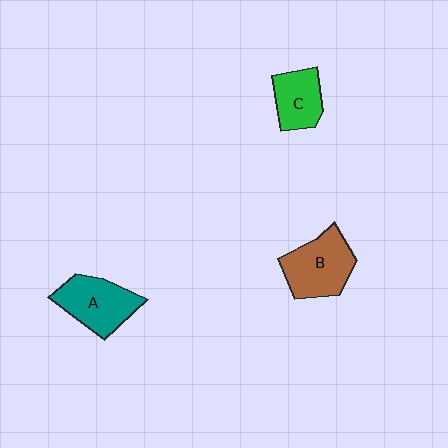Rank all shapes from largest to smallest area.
From largest to smallest: B (brown), A (teal), C (green).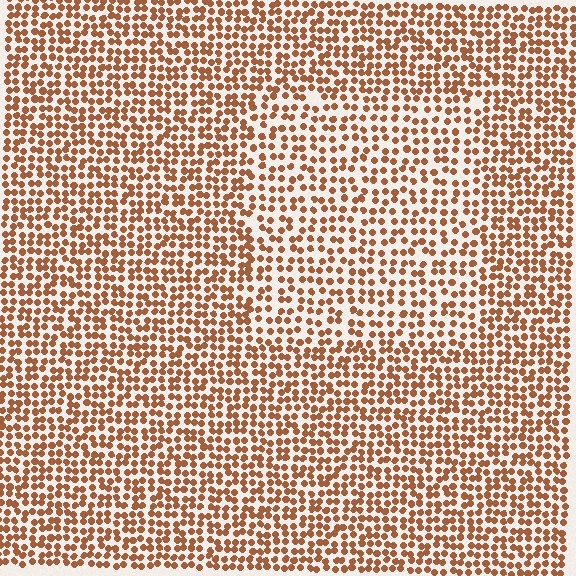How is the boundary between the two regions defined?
The boundary is defined by a change in element density (approximately 1.5x ratio). All elements are the same color, size, and shape.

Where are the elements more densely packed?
The elements are more densely packed outside the rectangle boundary.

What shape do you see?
I see a rectangle.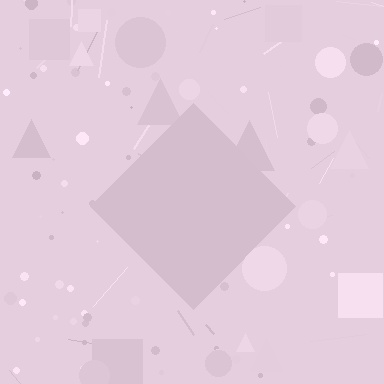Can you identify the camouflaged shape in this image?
The camouflaged shape is a diamond.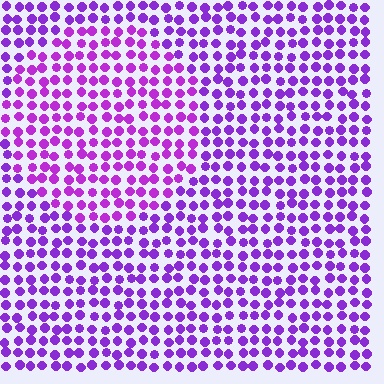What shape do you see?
I see a circle.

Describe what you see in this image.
The image is filled with small purple elements in a uniform arrangement. A circle-shaped region is visible where the elements are tinted to a slightly different hue, forming a subtle color boundary.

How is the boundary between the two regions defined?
The boundary is defined purely by a slight shift in hue (about 18 degrees). Spacing, size, and orientation are identical on both sides.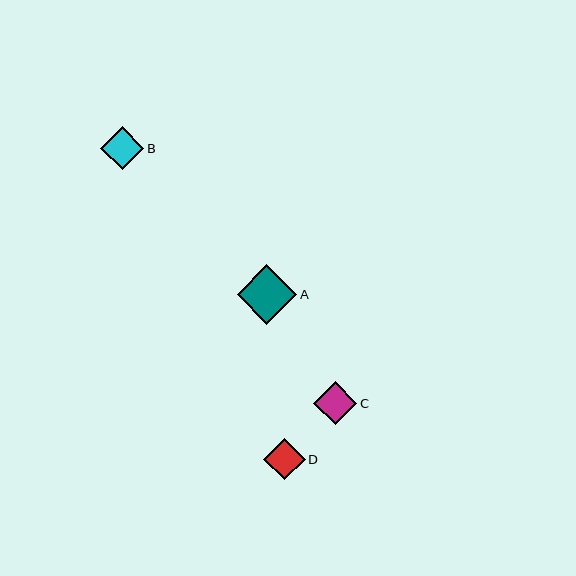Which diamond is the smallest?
Diamond D is the smallest with a size of approximately 41 pixels.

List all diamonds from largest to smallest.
From largest to smallest: A, B, C, D.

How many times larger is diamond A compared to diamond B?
Diamond A is approximately 1.4 times the size of diamond B.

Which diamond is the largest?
Diamond A is the largest with a size of approximately 59 pixels.